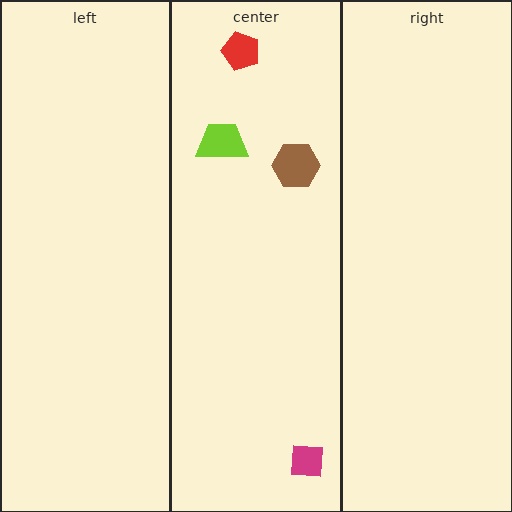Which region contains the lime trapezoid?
The center region.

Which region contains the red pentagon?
The center region.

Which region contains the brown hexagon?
The center region.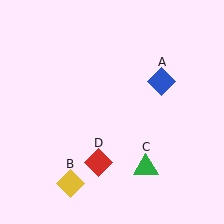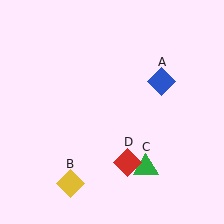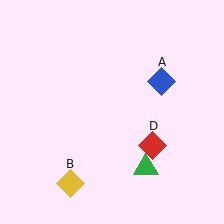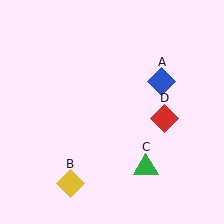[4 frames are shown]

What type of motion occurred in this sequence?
The red diamond (object D) rotated counterclockwise around the center of the scene.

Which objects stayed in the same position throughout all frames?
Blue diamond (object A) and yellow diamond (object B) and green triangle (object C) remained stationary.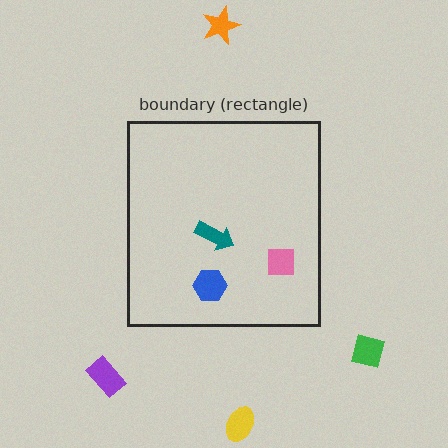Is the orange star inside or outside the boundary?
Outside.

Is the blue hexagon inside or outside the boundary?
Inside.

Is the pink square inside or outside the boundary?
Inside.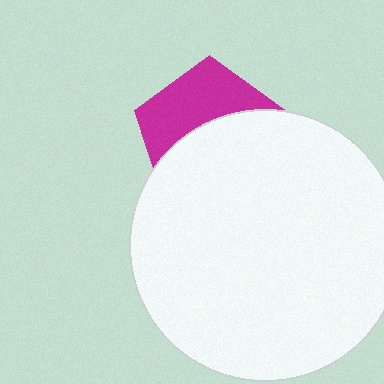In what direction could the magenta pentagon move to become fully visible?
The magenta pentagon could move up. That would shift it out from behind the white circle entirely.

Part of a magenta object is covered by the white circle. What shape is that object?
It is a pentagon.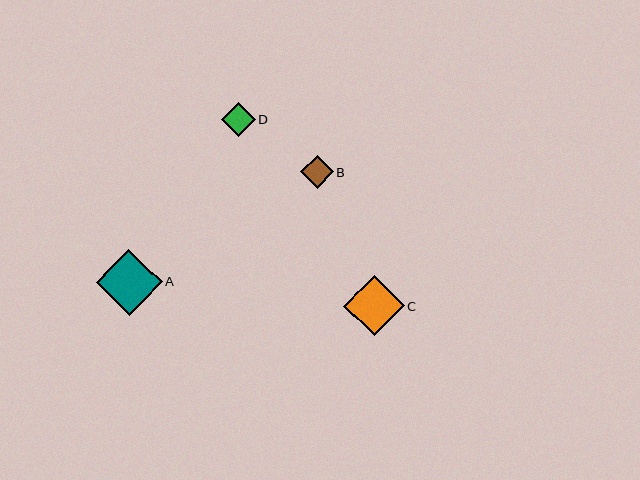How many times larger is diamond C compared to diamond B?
Diamond C is approximately 1.9 times the size of diamond B.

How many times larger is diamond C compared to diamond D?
Diamond C is approximately 1.8 times the size of diamond D.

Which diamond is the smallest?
Diamond B is the smallest with a size of approximately 33 pixels.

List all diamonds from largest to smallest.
From largest to smallest: A, C, D, B.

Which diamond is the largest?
Diamond A is the largest with a size of approximately 66 pixels.